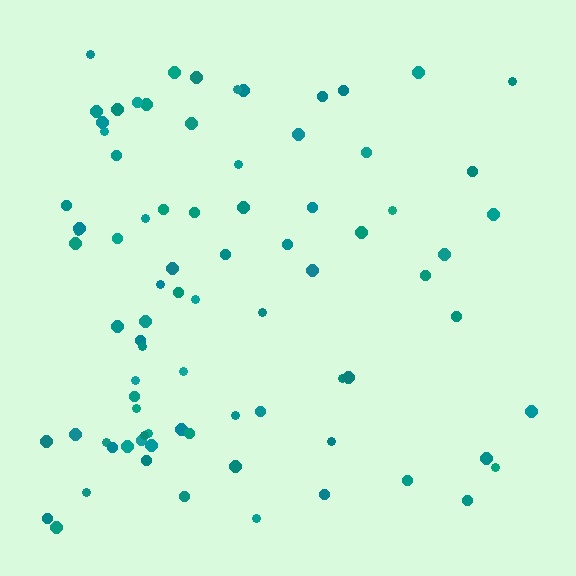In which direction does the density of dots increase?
From right to left, with the left side densest.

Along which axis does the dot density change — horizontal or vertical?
Horizontal.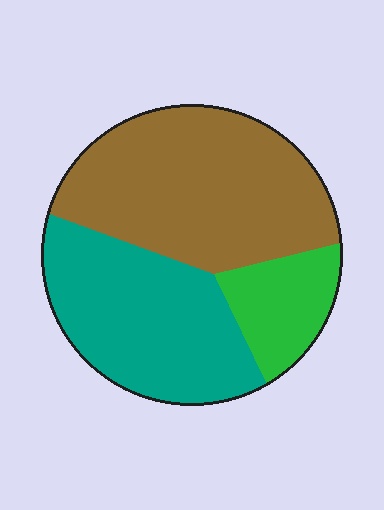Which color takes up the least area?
Green, at roughly 15%.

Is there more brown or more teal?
Brown.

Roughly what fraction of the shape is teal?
Teal takes up between a quarter and a half of the shape.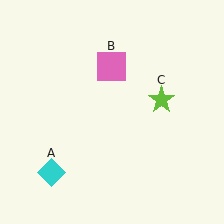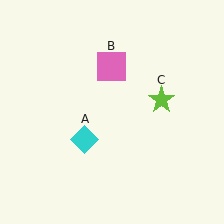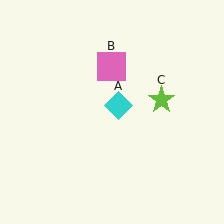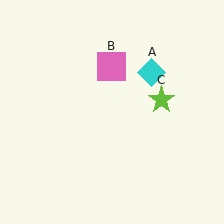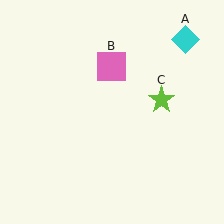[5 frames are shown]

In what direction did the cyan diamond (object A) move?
The cyan diamond (object A) moved up and to the right.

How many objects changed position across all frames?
1 object changed position: cyan diamond (object A).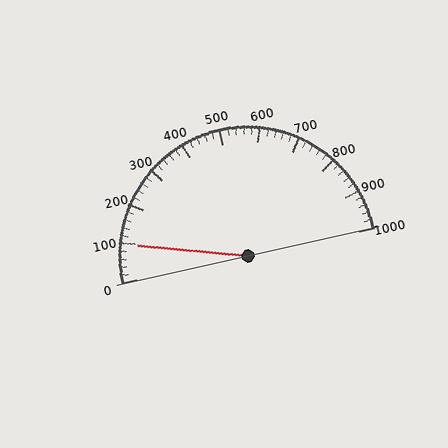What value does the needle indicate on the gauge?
The needle indicates approximately 100.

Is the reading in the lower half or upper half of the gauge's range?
The reading is in the lower half of the range (0 to 1000).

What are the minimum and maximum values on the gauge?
The gauge ranges from 0 to 1000.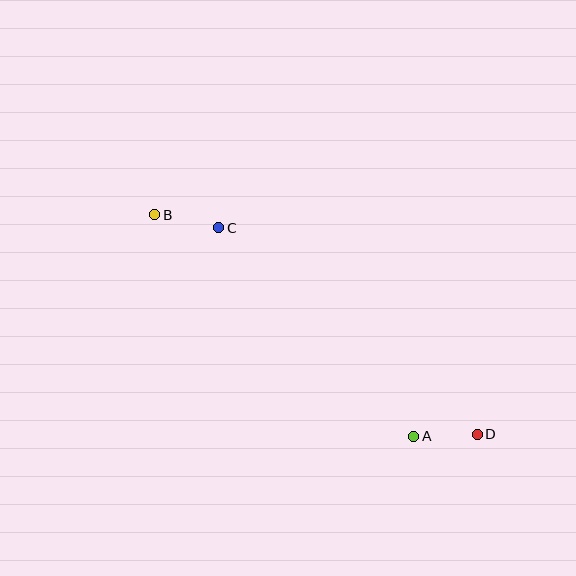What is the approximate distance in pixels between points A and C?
The distance between A and C is approximately 285 pixels.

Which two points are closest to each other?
Points A and D are closest to each other.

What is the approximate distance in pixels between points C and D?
The distance between C and D is approximately 331 pixels.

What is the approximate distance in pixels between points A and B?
The distance between A and B is approximately 341 pixels.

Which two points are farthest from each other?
Points B and D are farthest from each other.